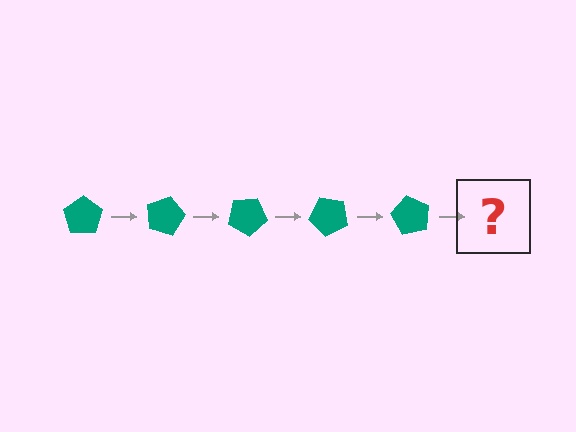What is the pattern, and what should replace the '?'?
The pattern is that the pentagon rotates 15 degrees each step. The '?' should be a teal pentagon rotated 75 degrees.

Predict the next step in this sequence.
The next step is a teal pentagon rotated 75 degrees.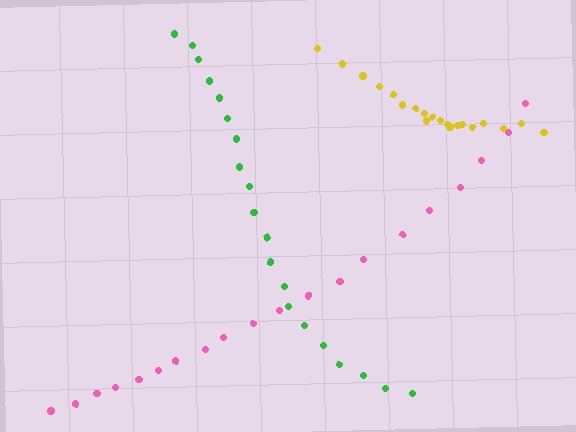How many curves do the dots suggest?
There are 3 distinct paths.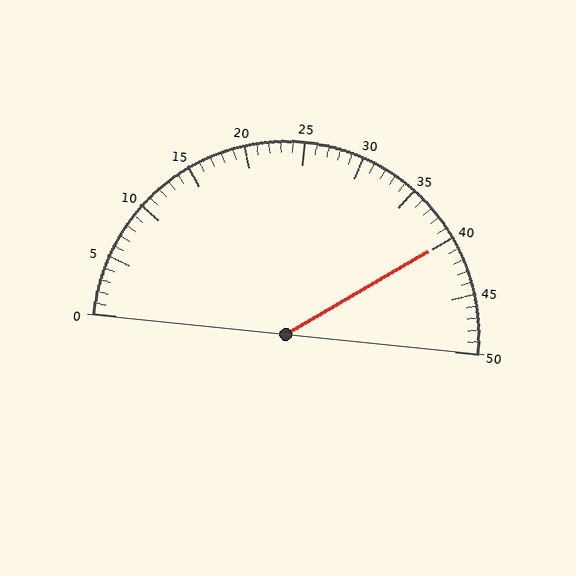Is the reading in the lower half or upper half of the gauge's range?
The reading is in the upper half of the range (0 to 50).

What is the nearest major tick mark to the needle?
The nearest major tick mark is 40.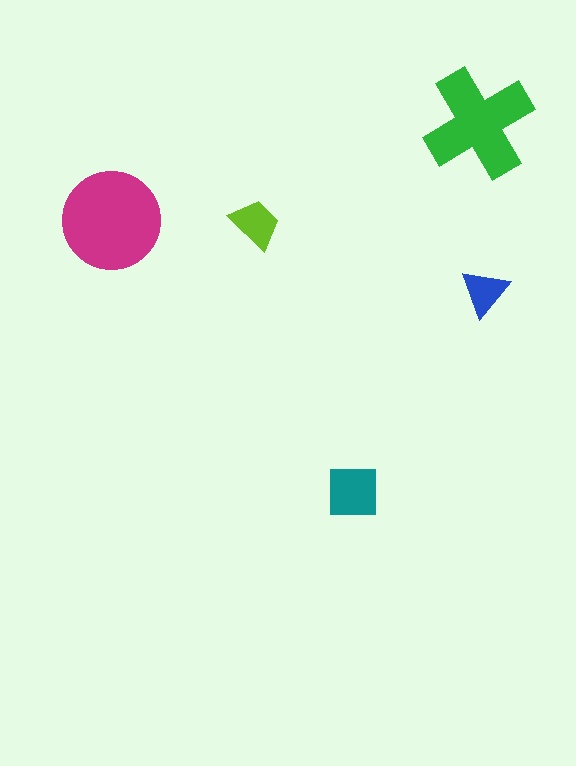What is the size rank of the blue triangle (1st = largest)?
5th.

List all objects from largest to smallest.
The magenta circle, the green cross, the teal square, the lime trapezoid, the blue triangle.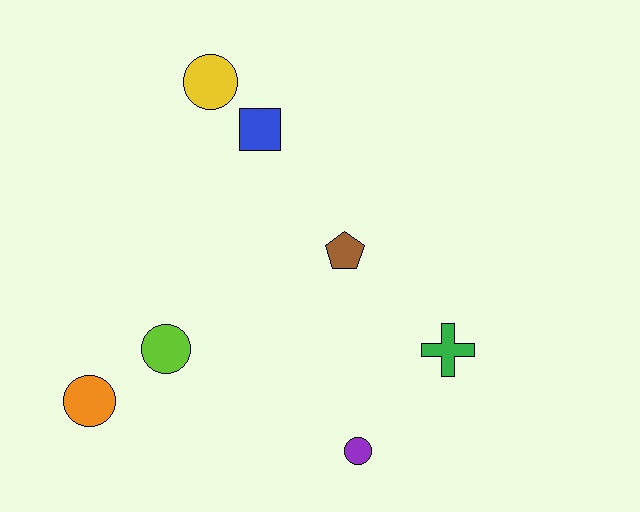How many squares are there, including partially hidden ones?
There is 1 square.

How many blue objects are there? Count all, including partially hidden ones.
There is 1 blue object.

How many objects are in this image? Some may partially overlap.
There are 7 objects.